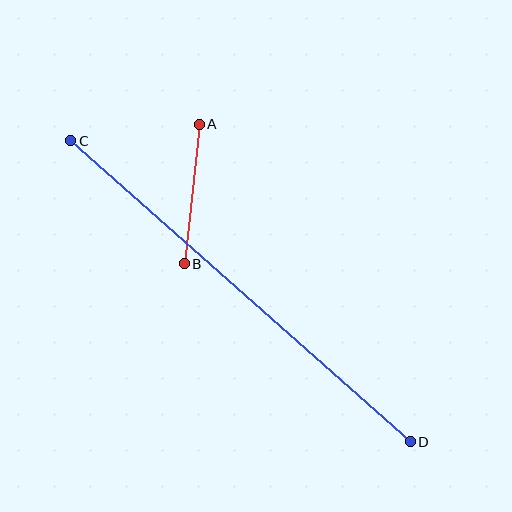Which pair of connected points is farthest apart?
Points C and D are farthest apart.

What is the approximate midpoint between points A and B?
The midpoint is at approximately (192, 194) pixels.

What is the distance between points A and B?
The distance is approximately 140 pixels.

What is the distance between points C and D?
The distance is approximately 454 pixels.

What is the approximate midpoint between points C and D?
The midpoint is at approximately (241, 291) pixels.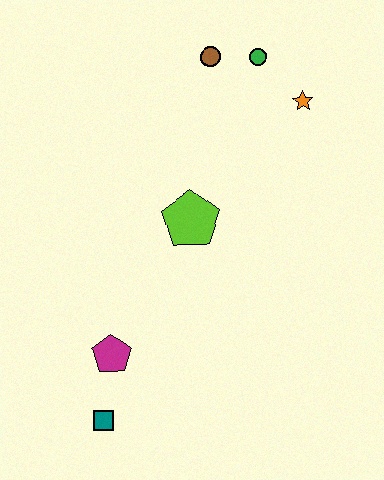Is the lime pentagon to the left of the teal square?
No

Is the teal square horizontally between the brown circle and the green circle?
No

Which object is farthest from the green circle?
The teal square is farthest from the green circle.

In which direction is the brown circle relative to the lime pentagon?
The brown circle is above the lime pentagon.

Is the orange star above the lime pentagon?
Yes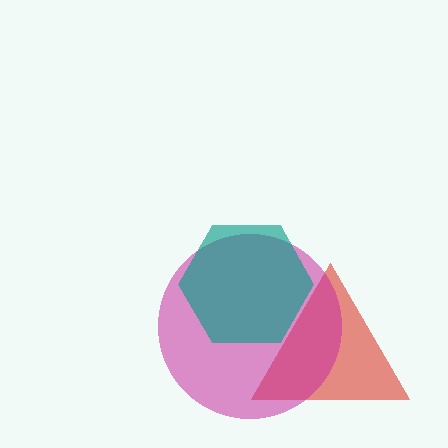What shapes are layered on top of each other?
The layered shapes are: a red triangle, a magenta circle, a teal hexagon.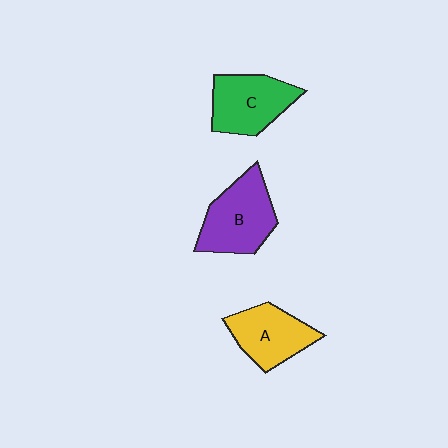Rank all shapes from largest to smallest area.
From largest to smallest: B (purple), C (green), A (yellow).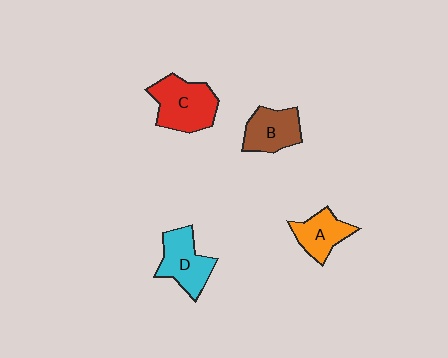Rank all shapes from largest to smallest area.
From largest to smallest: C (red), D (cyan), B (brown), A (orange).